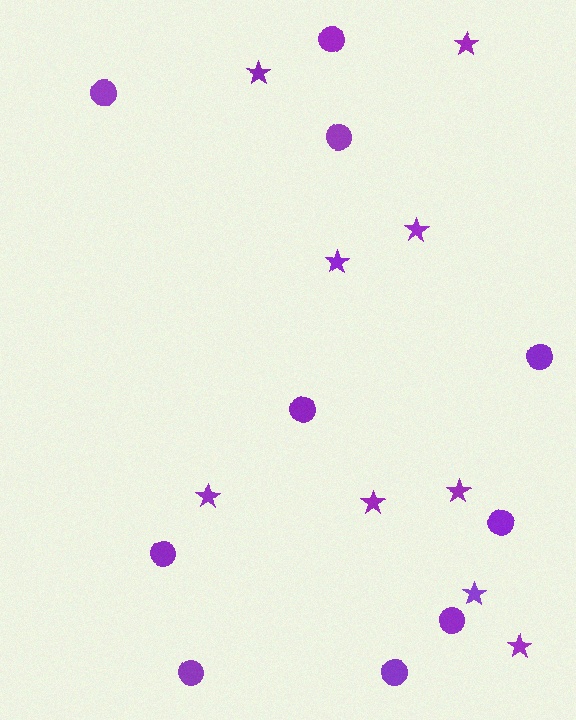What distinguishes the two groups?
There are 2 groups: one group of stars (9) and one group of circles (10).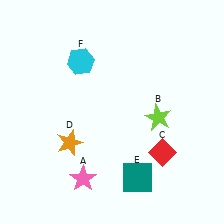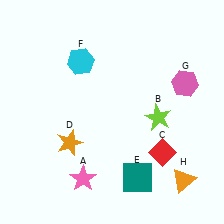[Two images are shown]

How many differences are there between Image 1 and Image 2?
There are 2 differences between the two images.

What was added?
A pink hexagon (G), an orange triangle (H) were added in Image 2.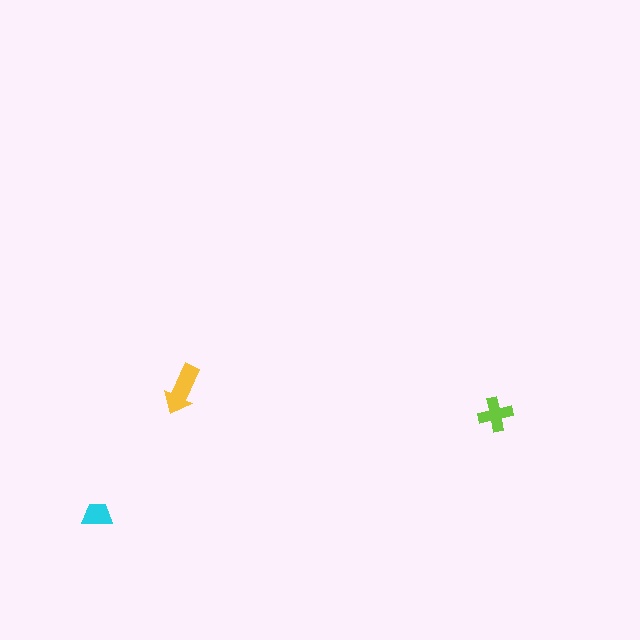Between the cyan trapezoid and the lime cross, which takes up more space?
The lime cross.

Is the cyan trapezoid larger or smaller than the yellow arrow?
Smaller.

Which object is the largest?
The yellow arrow.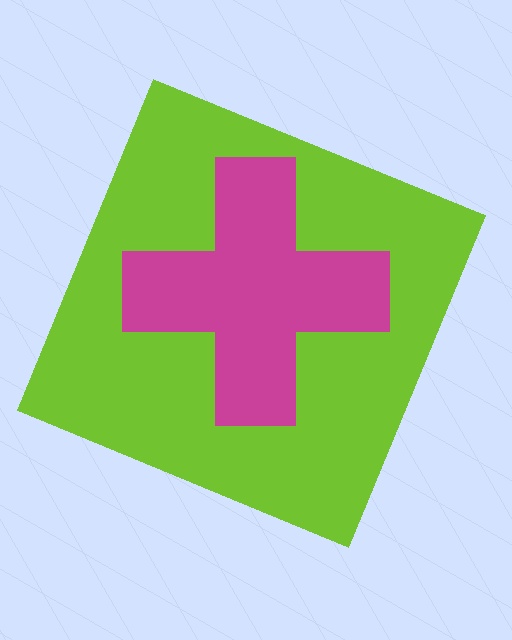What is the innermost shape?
The magenta cross.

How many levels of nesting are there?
2.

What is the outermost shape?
The lime square.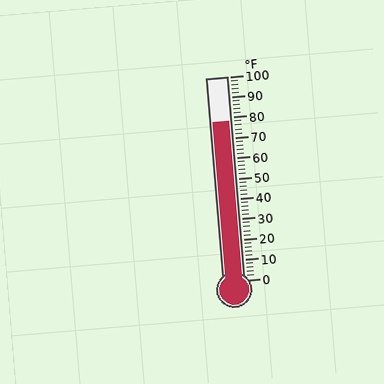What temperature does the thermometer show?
The thermometer shows approximately 78°F.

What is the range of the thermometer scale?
The thermometer scale ranges from 0°F to 100°F.